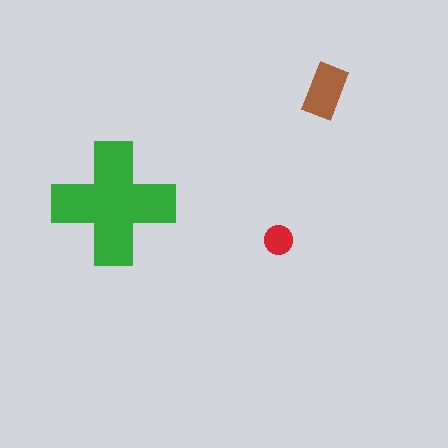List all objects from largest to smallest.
The green cross, the brown rectangle, the red circle.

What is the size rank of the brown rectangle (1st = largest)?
2nd.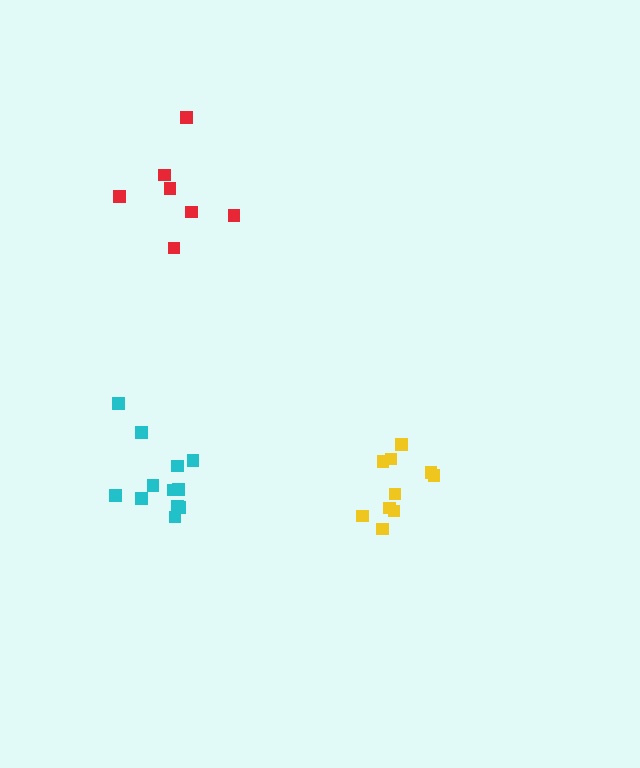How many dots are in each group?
Group 1: 10 dots, Group 2: 7 dots, Group 3: 12 dots (29 total).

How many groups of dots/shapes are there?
There are 3 groups.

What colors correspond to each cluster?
The clusters are colored: yellow, red, cyan.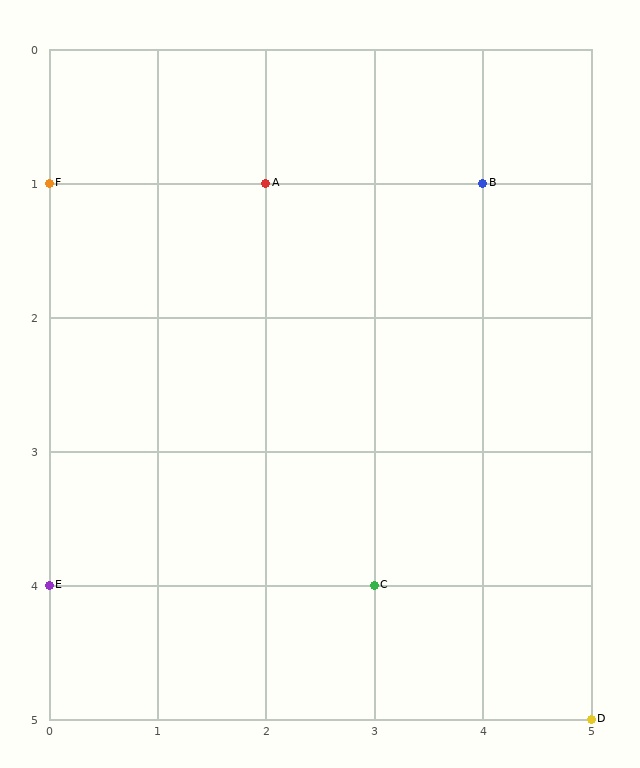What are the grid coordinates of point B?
Point B is at grid coordinates (4, 1).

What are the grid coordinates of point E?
Point E is at grid coordinates (0, 4).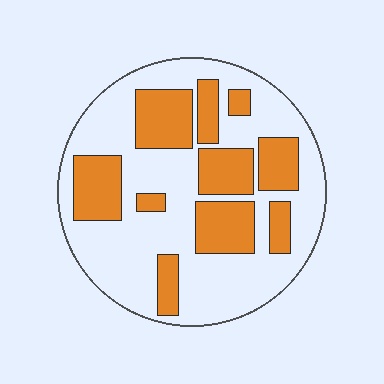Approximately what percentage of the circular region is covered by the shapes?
Approximately 35%.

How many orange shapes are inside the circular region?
10.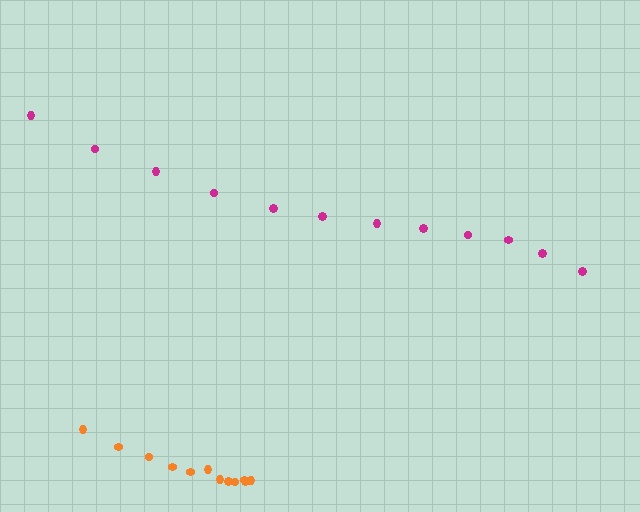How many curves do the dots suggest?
There are 2 distinct paths.